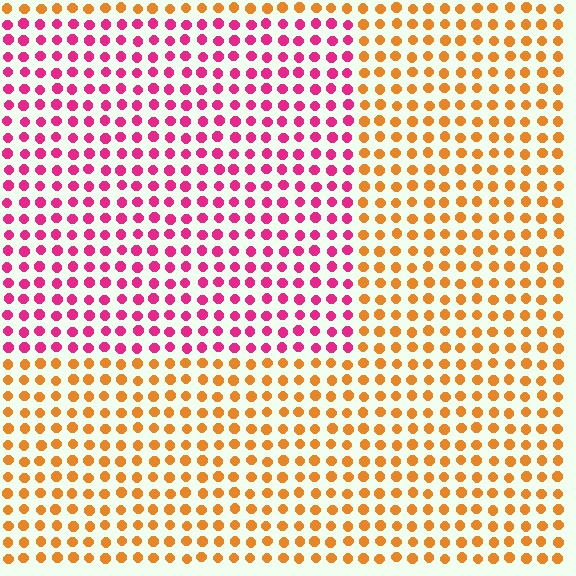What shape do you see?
I see a rectangle.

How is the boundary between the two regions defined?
The boundary is defined purely by a slight shift in hue (about 60 degrees). Spacing, size, and orientation are identical on both sides.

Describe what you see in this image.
The image is filled with small orange elements in a uniform arrangement. A rectangle-shaped region is visible where the elements are tinted to a slightly different hue, forming a subtle color boundary.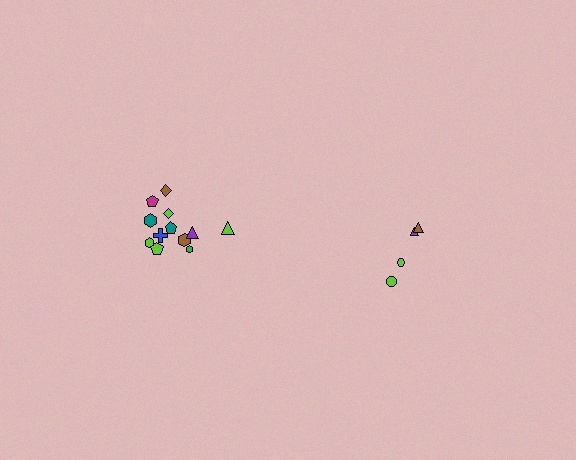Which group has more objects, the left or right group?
The left group.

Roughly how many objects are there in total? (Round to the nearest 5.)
Roughly 15 objects in total.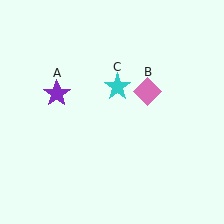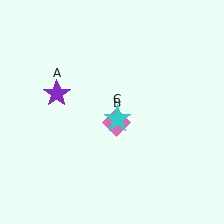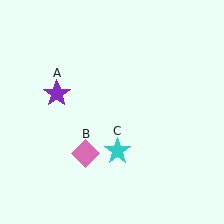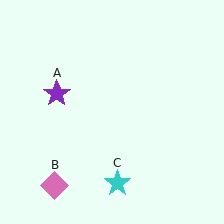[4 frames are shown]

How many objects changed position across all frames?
2 objects changed position: pink diamond (object B), cyan star (object C).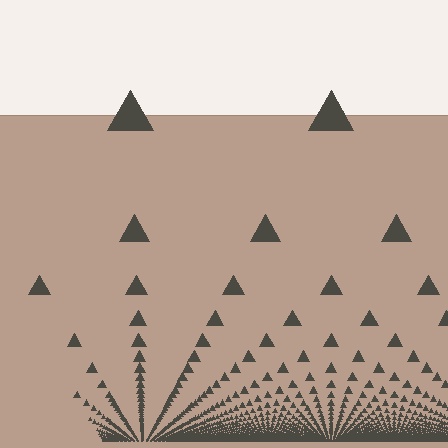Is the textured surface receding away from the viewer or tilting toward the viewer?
The surface appears to tilt toward the viewer. Texture elements get larger and sparser toward the top.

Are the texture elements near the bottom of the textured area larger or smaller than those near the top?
Smaller. The gradient is inverted — elements near the bottom are smaller and denser.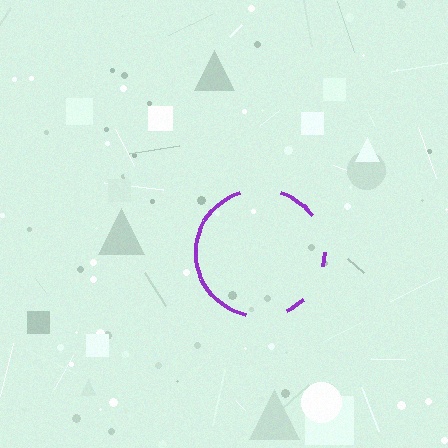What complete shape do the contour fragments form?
The contour fragments form a circle.